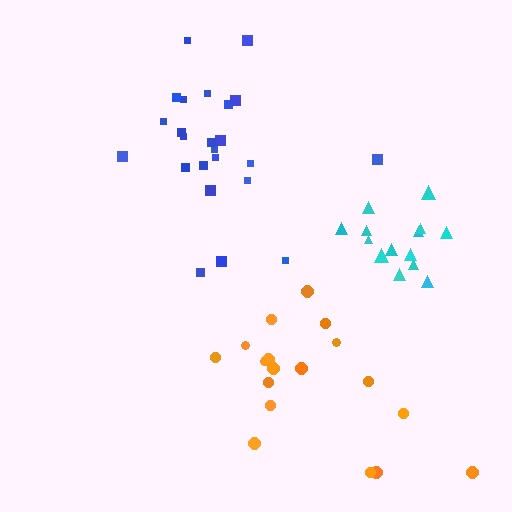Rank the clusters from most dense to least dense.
cyan, blue, orange.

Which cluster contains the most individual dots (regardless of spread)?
Blue (24).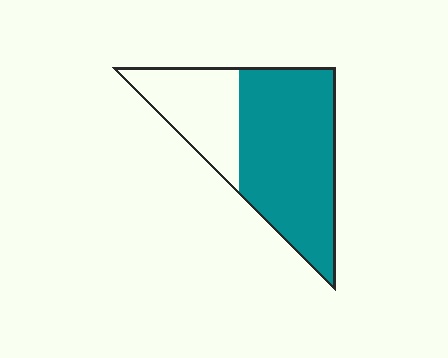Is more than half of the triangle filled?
Yes.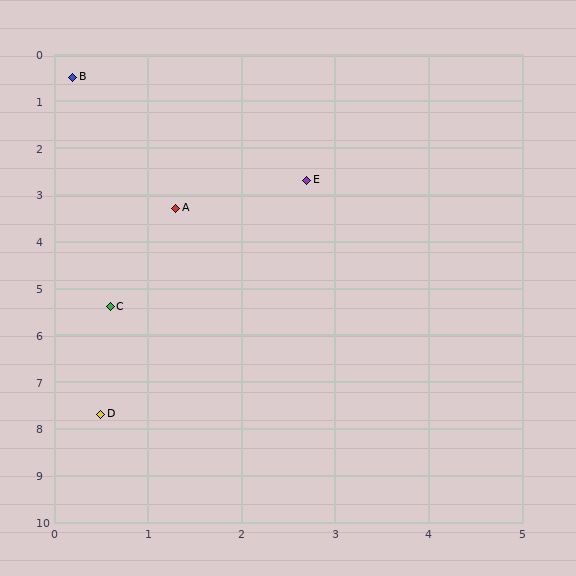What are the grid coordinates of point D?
Point D is at approximately (0.5, 7.7).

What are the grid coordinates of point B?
Point B is at approximately (0.2, 0.5).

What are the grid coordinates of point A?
Point A is at approximately (1.3, 3.3).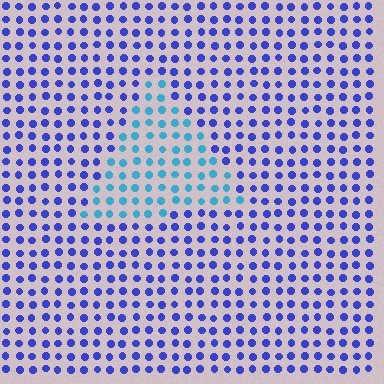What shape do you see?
I see a triangle.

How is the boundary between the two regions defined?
The boundary is defined purely by a slight shift in hue (about 43 degrees). Spacing, size, and orientation are identical on both sides.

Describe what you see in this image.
The image is filled with small blue elements in a uniform arrangement. A triangle-shaped region is visible where the elements are tinted to a slightly different hue, forming a subtle color boundary.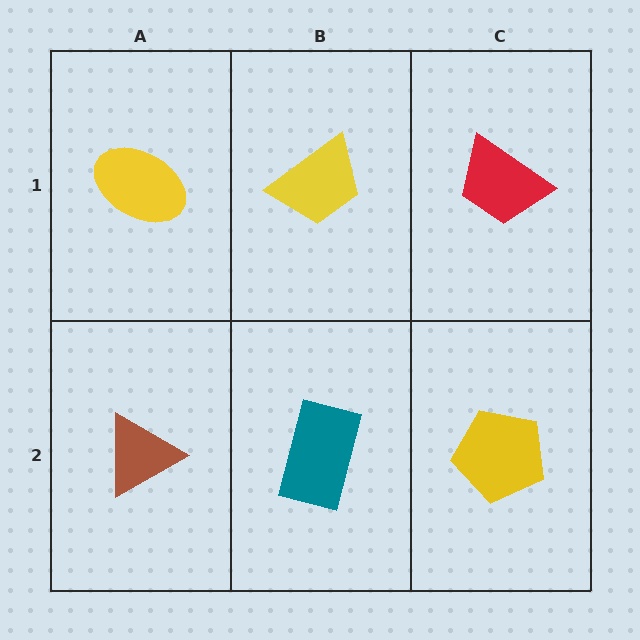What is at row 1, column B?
A yellow trapezoid.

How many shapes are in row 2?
3 shapes.